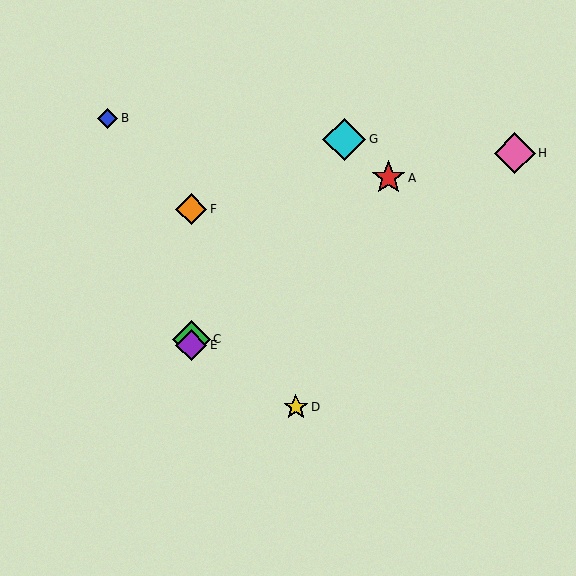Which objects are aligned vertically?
Objects C, E, F are aligned vertically.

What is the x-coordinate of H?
Object H is at x≈515.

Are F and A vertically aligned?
No, F is at x≈191 and A is at x≈388.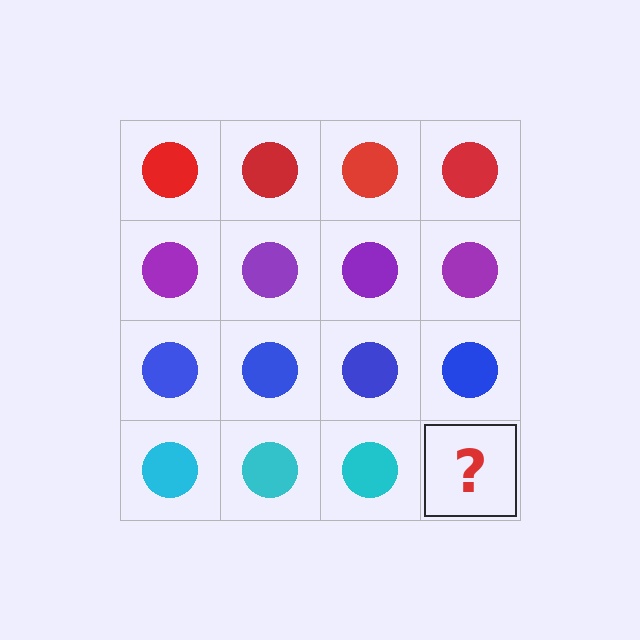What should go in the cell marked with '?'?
The missing cell should contain a cyan circle.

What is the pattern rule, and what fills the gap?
The rule is that each row has a consistent color. The gap should be filled with a cyan circle.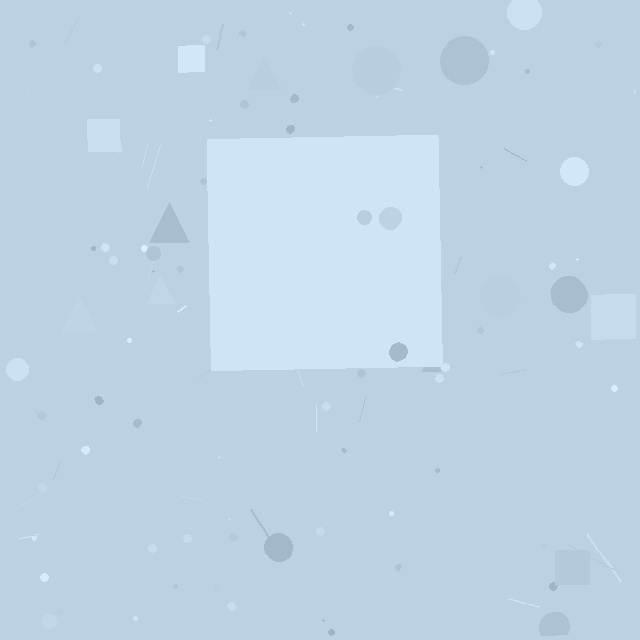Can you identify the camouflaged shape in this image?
The camouflaged shape is a square.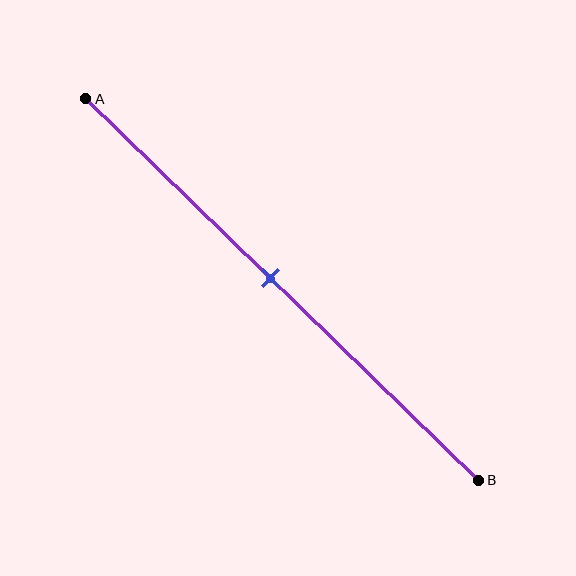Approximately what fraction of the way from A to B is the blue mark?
The blue mark is approximately 45% of the way from A to B.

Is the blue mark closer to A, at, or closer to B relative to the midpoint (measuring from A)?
The blue mark is approximately at the midpoint of segment AB.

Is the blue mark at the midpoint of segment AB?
Yes, the mark is approximately at the midpoint.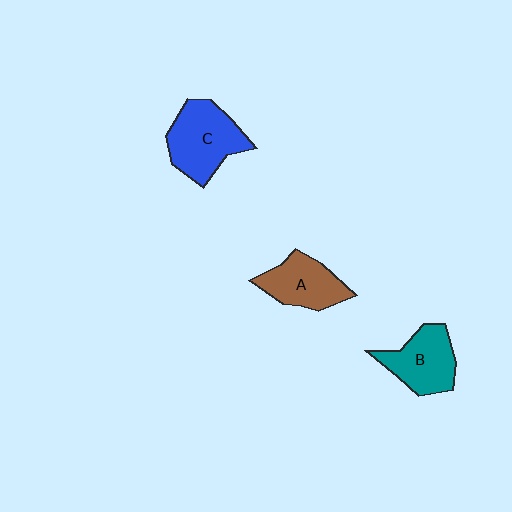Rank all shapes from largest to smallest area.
From largest to smallest: C (blue), B (teal), A (brown).